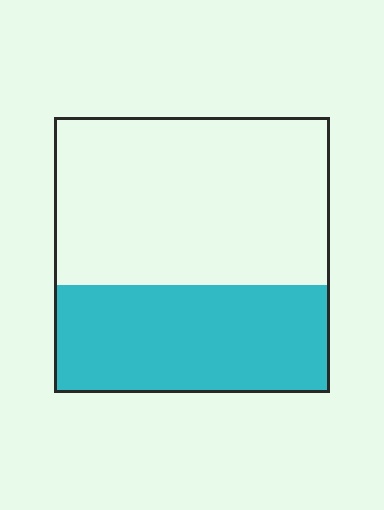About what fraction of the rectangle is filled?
About two fifths (2/5).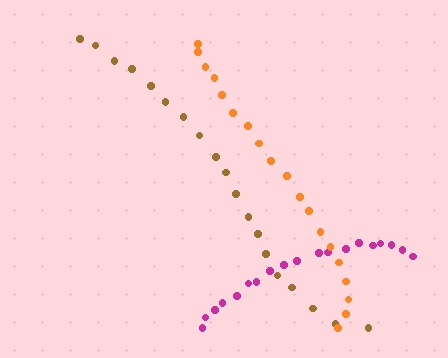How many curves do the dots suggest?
There are 3 distinct paths.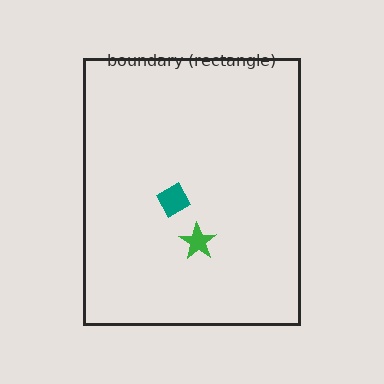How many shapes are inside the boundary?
2 inside, 0 outside.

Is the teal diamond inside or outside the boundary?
Inside.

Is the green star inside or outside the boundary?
Inside.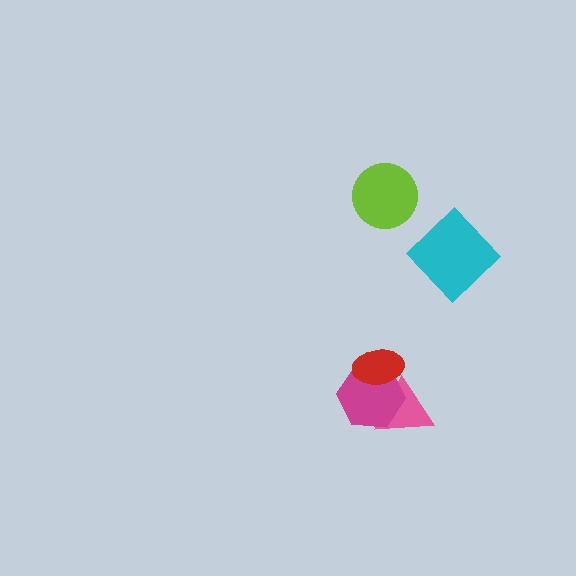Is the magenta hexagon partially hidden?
Yes, it is partially covered by another shape.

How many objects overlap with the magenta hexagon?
2 objects overlap with the magenta hexagon.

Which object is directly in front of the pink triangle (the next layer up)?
The magenta hexagon is directly in front of the pink triangle.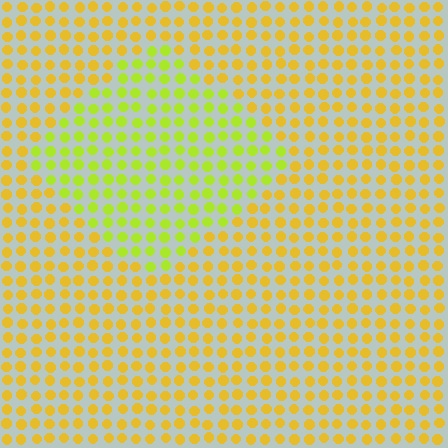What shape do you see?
I see a diamond.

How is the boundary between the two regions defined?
The boundary is defined purely by a slight shift in hue (about 34 degrees). Spacing, size, and orientation are identical on both sides.